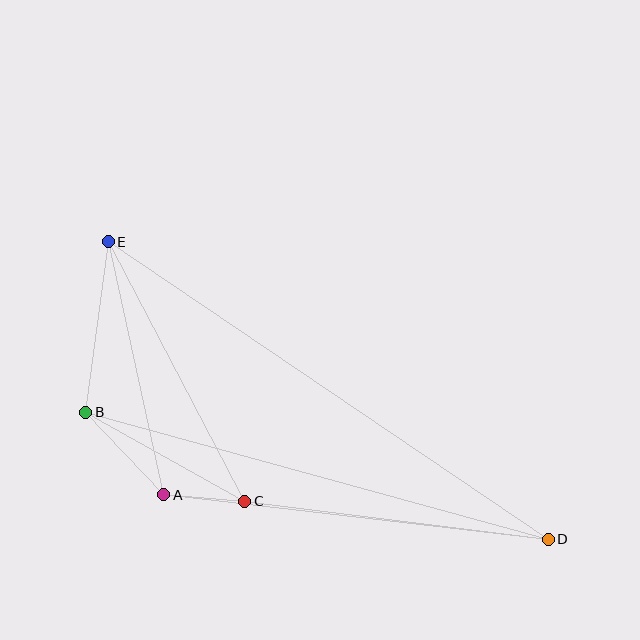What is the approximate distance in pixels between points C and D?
The distance between C and D is approximately 306 pixels.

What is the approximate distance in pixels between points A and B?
The distance between A and B is approximately 114 pixels.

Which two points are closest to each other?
Points A and C are closest to each other.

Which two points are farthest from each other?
Points D and E are farthest from each other.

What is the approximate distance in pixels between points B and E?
The distance between B and E is approximately 172 pixels.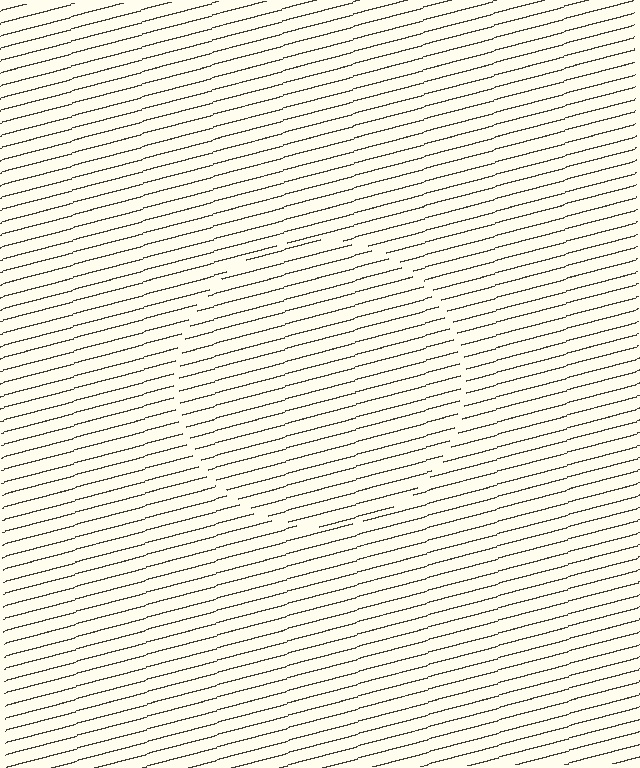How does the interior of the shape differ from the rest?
The interior of the shape contains the same grating, shifted by half a period — the contour is defined by the phase discontinuity where line-ends from the inner and outer gratings abut.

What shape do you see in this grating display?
An illusory circle. The interior of the shape contains the same grating, shifted by half a period — the contour is defined by the phase discontinuity where line-ends from the inner and outer gratings abut.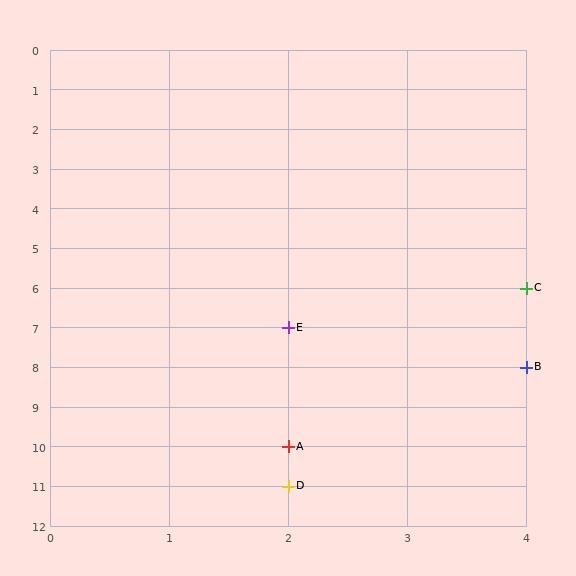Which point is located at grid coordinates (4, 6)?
Point C is at (4, 6).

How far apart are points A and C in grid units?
Points A and C are 2 columns and 4 rows apart (about 4.5 grid units diagonally).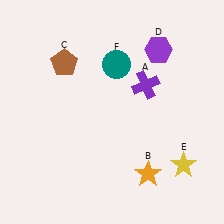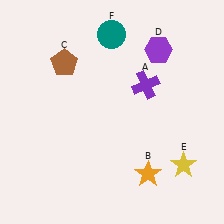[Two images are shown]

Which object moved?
The teal circle (F) moved up.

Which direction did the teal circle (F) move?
The teal circle (F) moved up.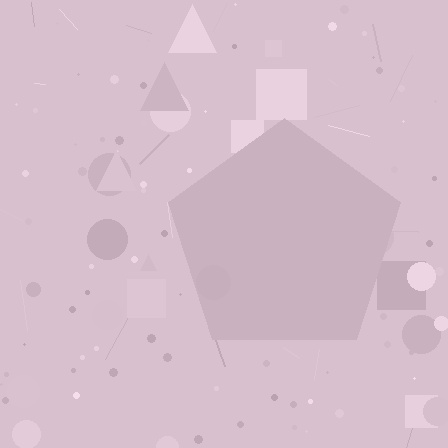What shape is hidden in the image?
A pentagon is hidden in the image.